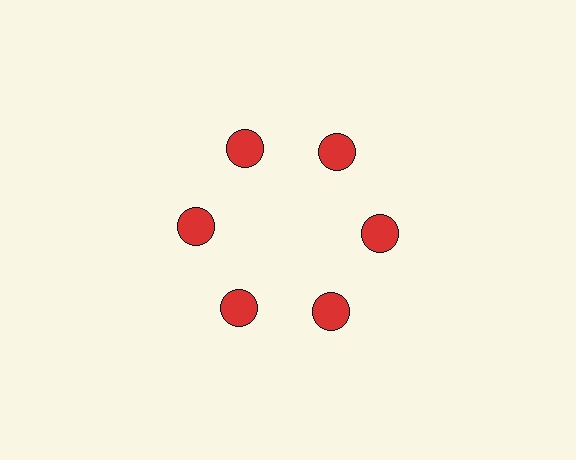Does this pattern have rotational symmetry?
Yes, this pattern has 6-fold rotational symmetry. It looks the same after rotating 60 degrees around the center.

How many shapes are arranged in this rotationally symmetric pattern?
There are 6 shapes, arranged in 6 groups of 1.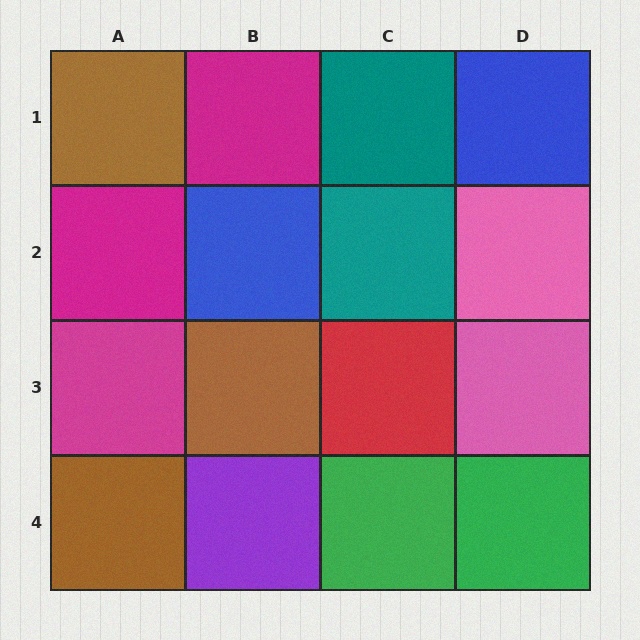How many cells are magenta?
3 cells are magenta.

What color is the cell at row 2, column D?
Pink.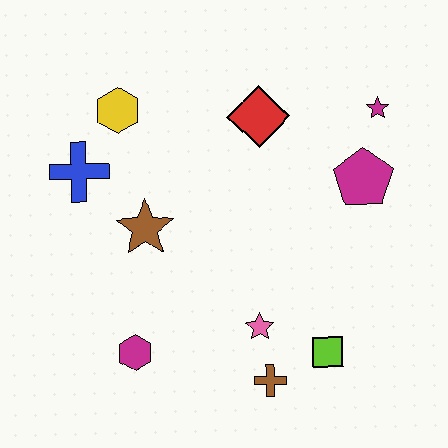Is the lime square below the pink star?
Yes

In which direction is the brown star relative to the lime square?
The brown star is to the left of the lime square.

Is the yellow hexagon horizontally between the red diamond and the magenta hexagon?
No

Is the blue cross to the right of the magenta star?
No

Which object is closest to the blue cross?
The yellow hexagon is closest to the blue cross.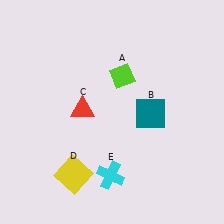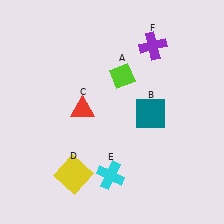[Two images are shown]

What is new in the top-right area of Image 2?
A purple cross (F) was added in the top-right area of Image 2.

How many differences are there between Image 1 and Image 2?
There is 1 difference between the two images.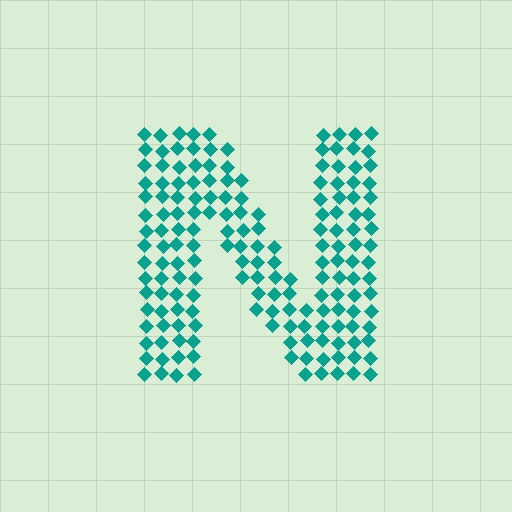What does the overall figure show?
The overall figure shows the letter N.